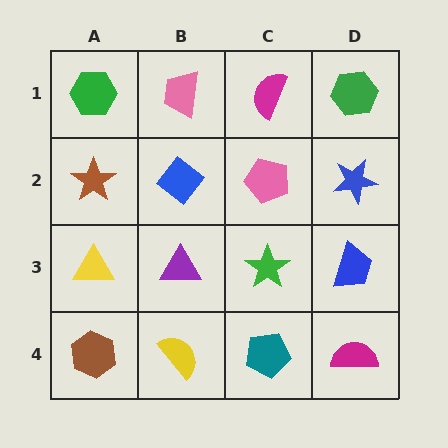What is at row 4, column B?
A yellow semicircle.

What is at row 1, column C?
A magenta semicircle.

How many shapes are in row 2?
4 shapes.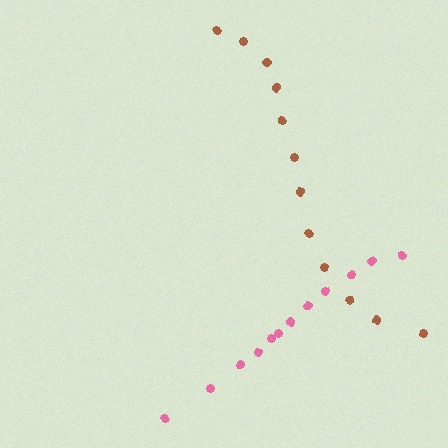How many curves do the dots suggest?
There are 2 distinct paths.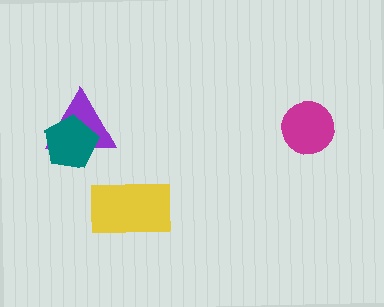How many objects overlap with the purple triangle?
1 object overlaps with the purple triangle.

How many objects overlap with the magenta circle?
0 objects overlap with the magenta circle.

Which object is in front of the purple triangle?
The teal pentagon is in front of the purple triangle.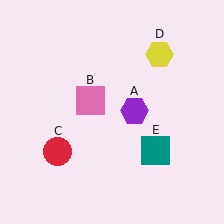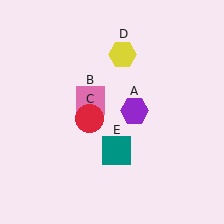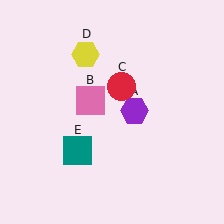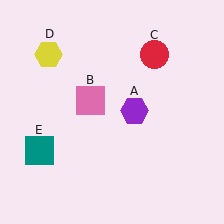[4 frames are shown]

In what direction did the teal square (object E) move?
The teal square (object E) moved left.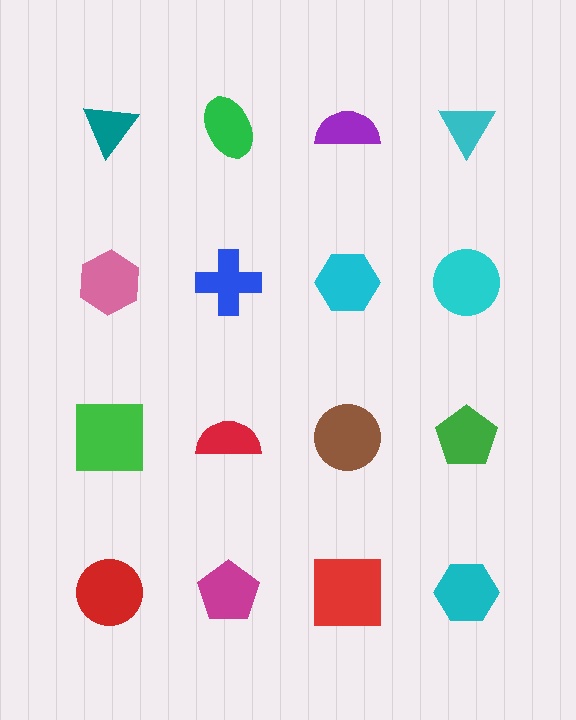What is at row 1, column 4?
A cyan triangle.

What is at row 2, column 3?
A cyan hexagon.